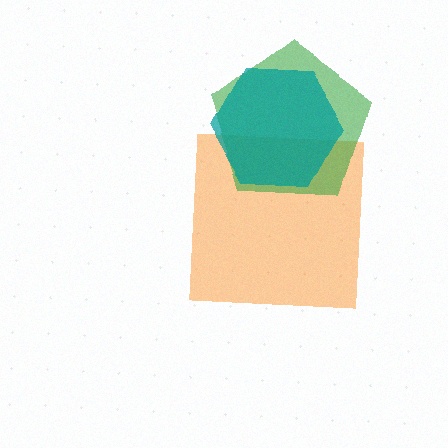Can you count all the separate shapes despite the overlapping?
Yes, there are 3 separate shapes.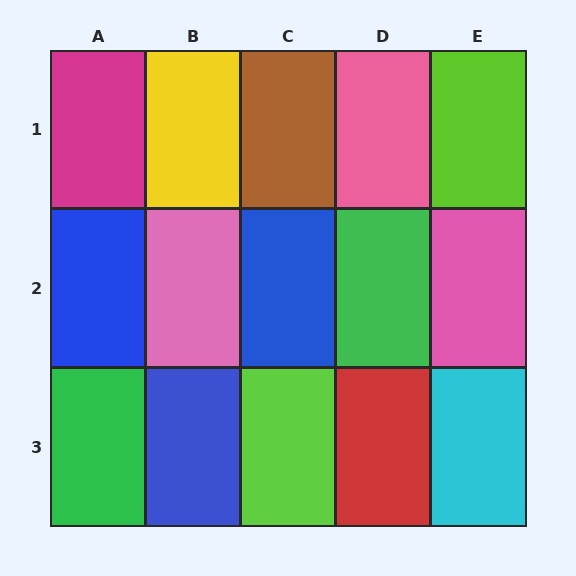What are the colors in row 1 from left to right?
Magenta, yellow, brown, pink, lime.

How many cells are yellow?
1 cell is yellow.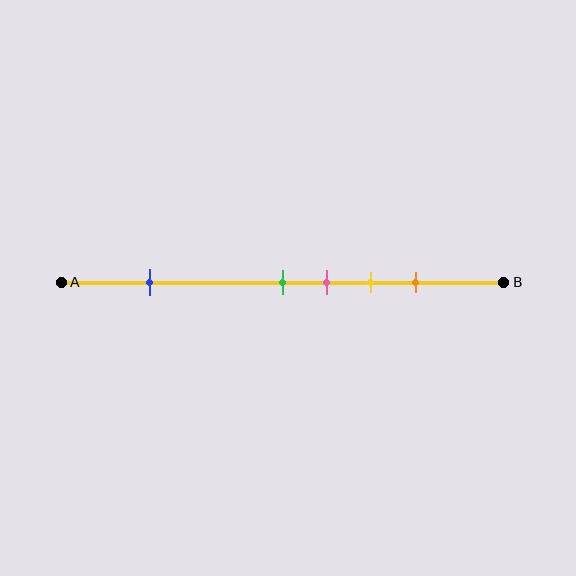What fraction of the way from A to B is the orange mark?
The orange mark is approximately 80% (0.8) of the way from A to B.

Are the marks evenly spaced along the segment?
No, the marks are not evenly spaced.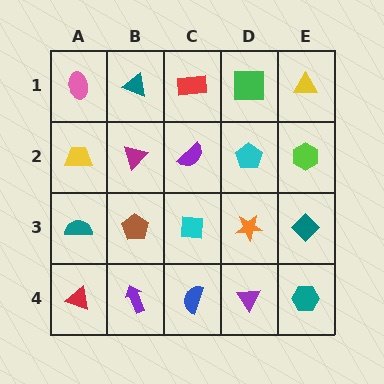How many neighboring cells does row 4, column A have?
2.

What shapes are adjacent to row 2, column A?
A pink ellipse (row 1, column A), a teal semicircle (row 3, column A), a magenta triangle (row 2, column B).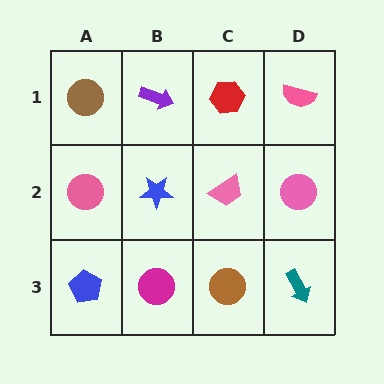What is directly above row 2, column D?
A pink semicircle.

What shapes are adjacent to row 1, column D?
A pink circle (row 2, column D), a red hexagon (row 1, column C).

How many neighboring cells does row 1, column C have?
3.